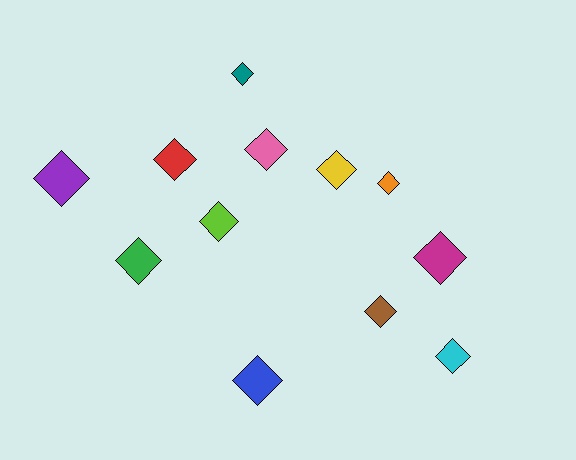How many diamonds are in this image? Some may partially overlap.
There are 12 diamonds.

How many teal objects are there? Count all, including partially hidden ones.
There is 1 teal object.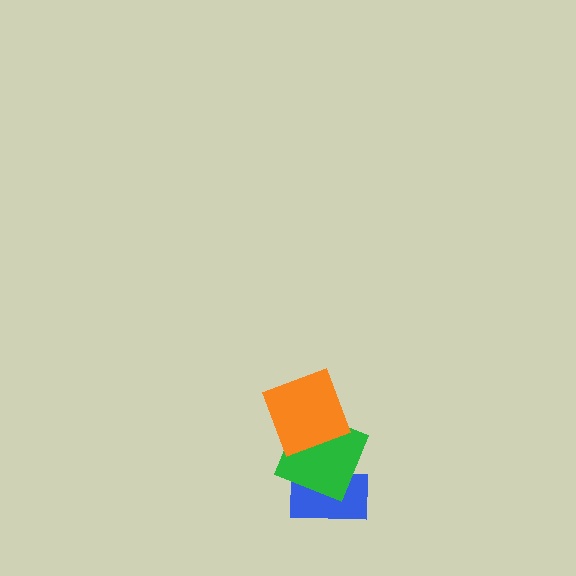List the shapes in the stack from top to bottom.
From top to bottom: the orange square, the green square, the blue rectangle.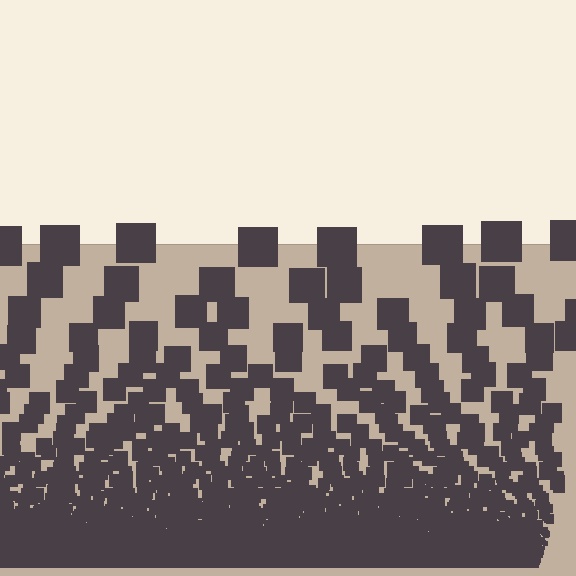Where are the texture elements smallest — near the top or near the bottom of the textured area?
Near the bottom.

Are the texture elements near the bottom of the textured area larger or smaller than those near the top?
Smaller. The gradient is inverted — elements near the bottom are smaller and denser.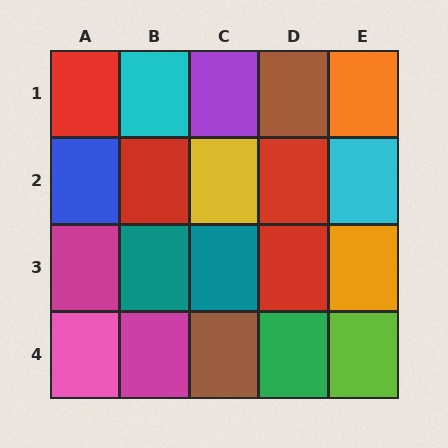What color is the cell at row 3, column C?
Teal.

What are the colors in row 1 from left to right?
Red, cyan, purple, brown, orange.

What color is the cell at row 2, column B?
Red.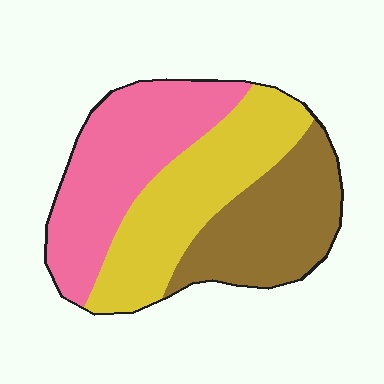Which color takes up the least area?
Brown, at roughly 30%.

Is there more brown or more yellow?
Yellow.